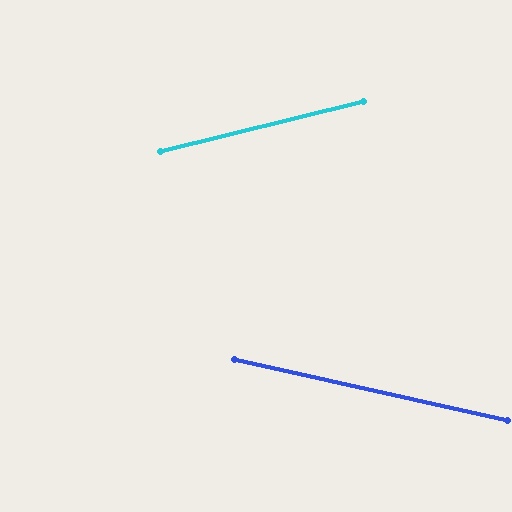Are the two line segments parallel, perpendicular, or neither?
Neither parallel nor perpendicular — they differ by about 26°.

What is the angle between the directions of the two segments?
Approximately 26 degrees.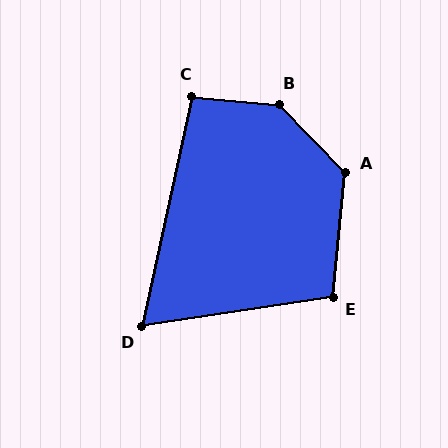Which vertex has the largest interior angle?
B, at approximately 139 degrees.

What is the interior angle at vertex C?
Approximately 97 degrees (obtuse).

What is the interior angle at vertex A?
Approximately 130 degrees (obtuse).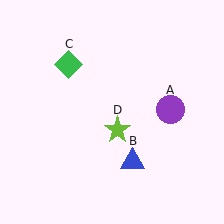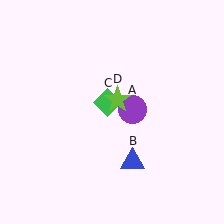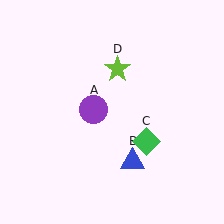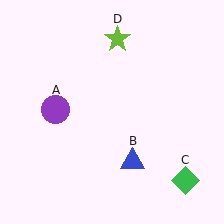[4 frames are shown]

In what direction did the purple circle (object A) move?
The purple circle (object A) moved left.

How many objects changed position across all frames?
3 objects changed position: purple circle (object A), green diamond (object C), lime star (object D).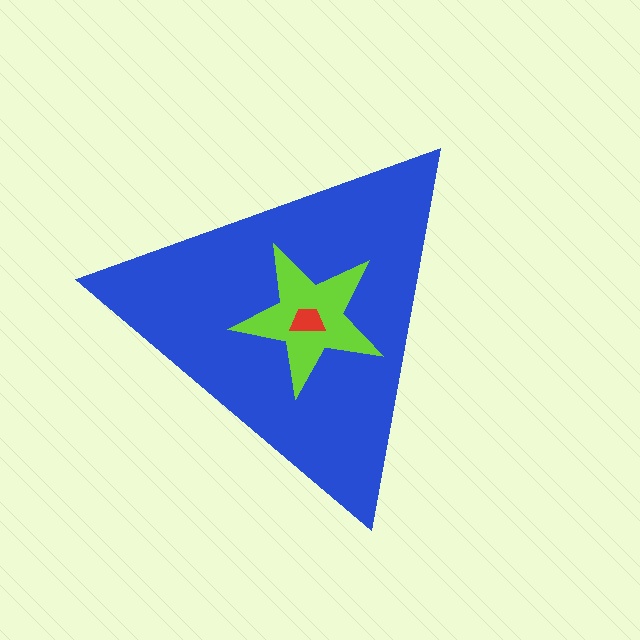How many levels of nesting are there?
3.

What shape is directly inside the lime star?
The red trapezoid.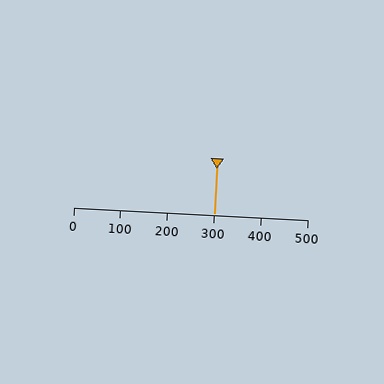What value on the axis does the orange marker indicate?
The marker indicates approximately 300.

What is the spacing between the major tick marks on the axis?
The major ticks are spaced 100 apart.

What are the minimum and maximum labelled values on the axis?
The axis runs from 0 to 500.